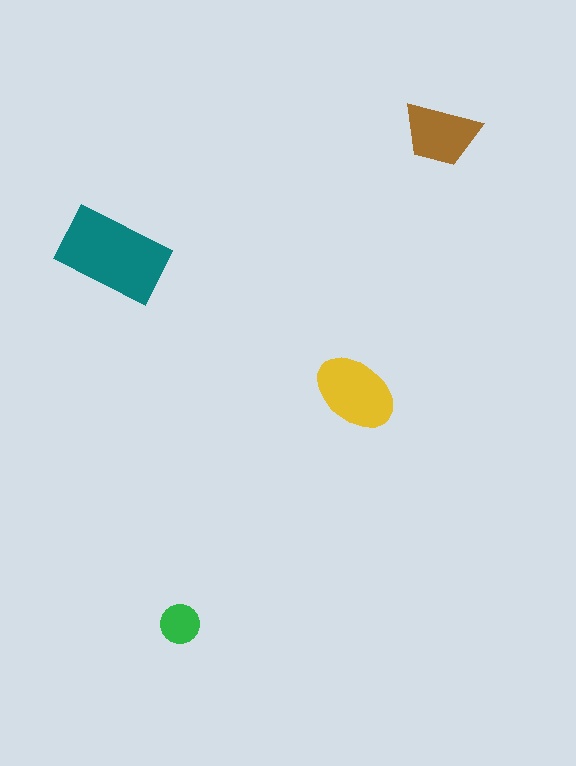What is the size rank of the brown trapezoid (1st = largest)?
3rd.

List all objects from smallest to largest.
The green circle, the brown trapezoid, the yellow ellipse, the teal rectangle.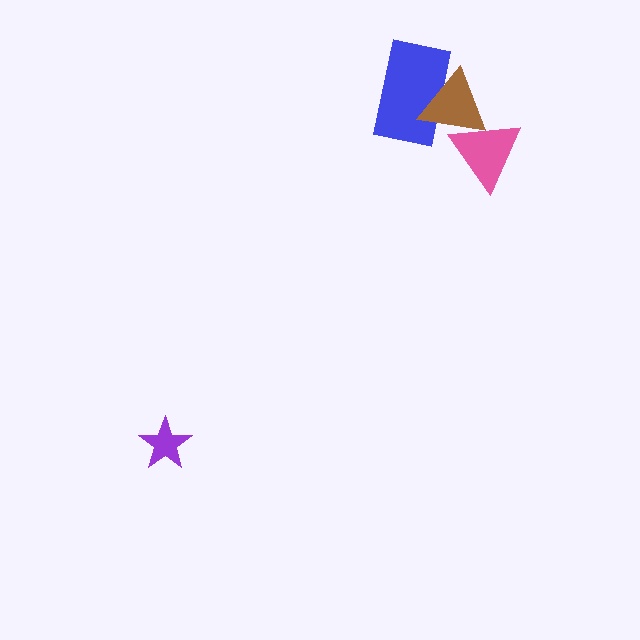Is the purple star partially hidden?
No, no other shape covers it.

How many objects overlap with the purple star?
0 objects overlap with the purple star.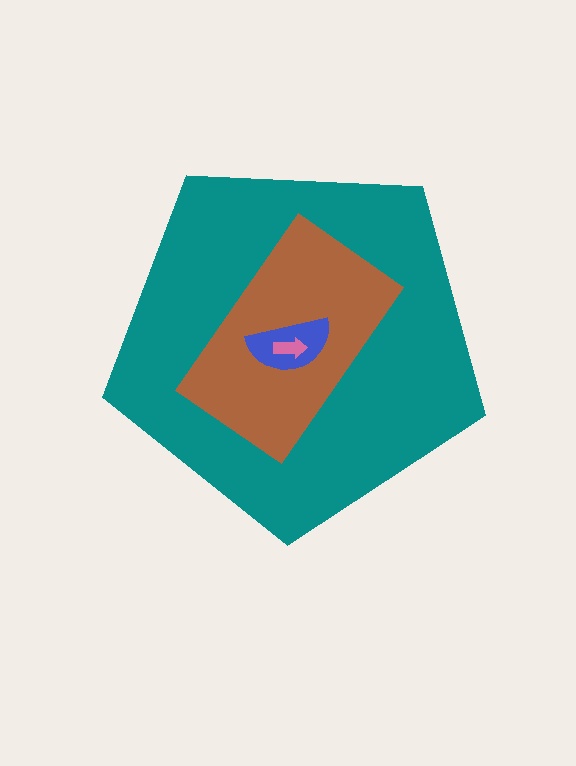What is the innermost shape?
The pink arrow.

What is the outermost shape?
The teal pentagon.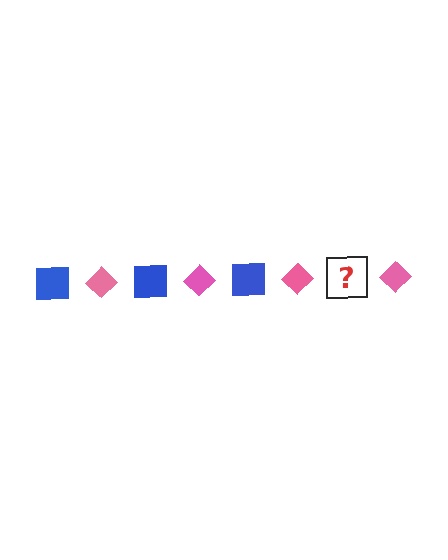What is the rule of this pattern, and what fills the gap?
The rule is that the pattern alternates between blue square and pink diamond. The gap should be filled with a blue square.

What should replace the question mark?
The question mark should be replaced with a blue square.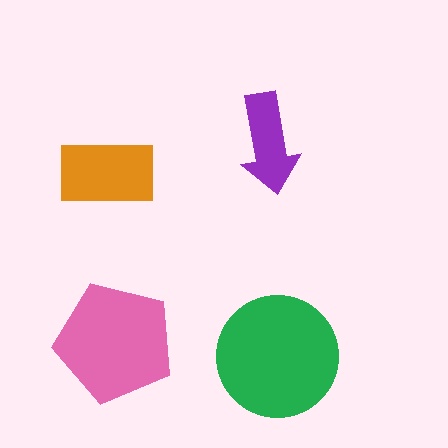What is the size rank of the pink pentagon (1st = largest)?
2nd.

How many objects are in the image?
There are 4 objects in the image.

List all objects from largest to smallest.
The green circle, the pink pentagon, the orange rectangle, the purple arrow.